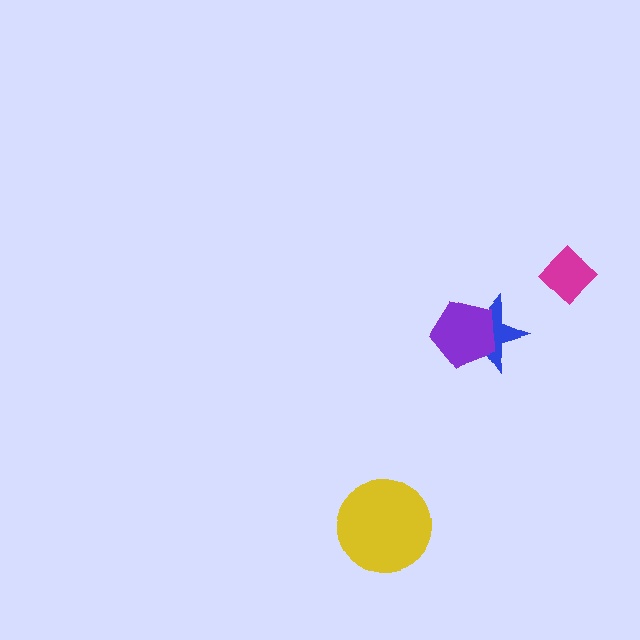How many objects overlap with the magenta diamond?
0 objects overlap with the magenta diamond.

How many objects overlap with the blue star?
1 object overlaps with the blue star.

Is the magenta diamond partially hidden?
No, no other shape covers it.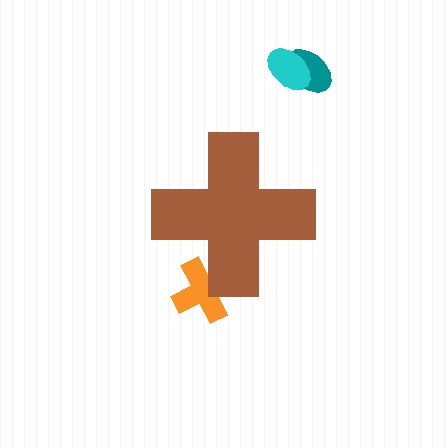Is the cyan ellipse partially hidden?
No, the cyan ellipse is fully visible.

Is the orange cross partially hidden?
Yes, the orange cross is partially hidden behind the brown cross.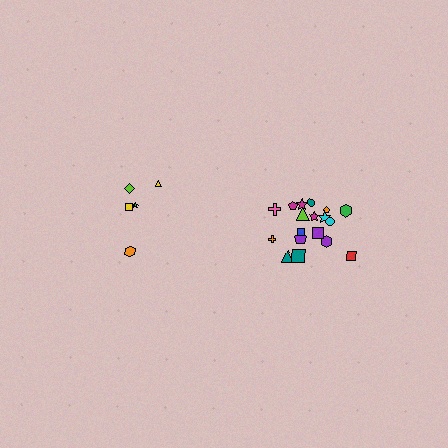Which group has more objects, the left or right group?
The right group.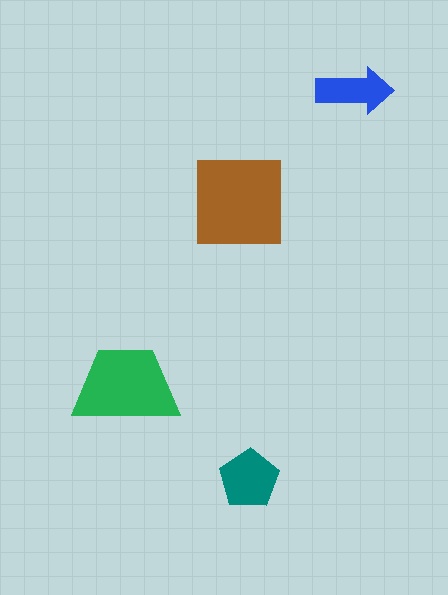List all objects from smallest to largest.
The blue arrow, the teal pentagon, the green trapezoid, the brown square.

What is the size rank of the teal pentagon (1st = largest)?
3rd.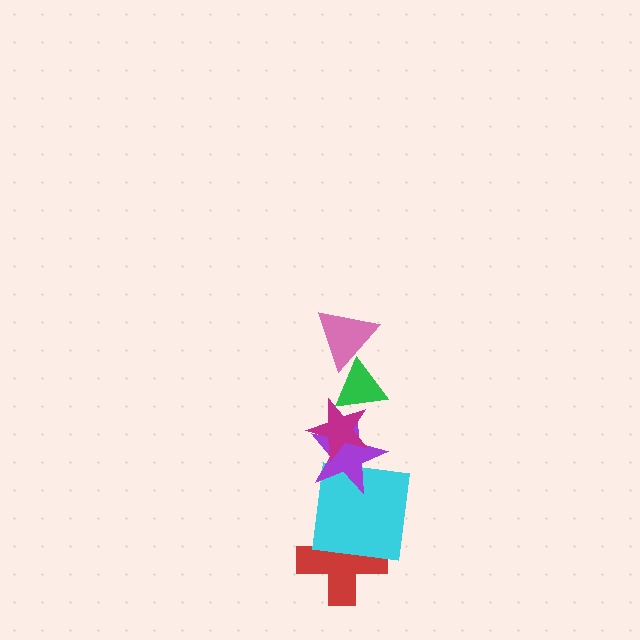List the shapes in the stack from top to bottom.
From top to bottom: the pink triangle, the green triangle, the magenta star, the purple star, the cyan square, the red cross.